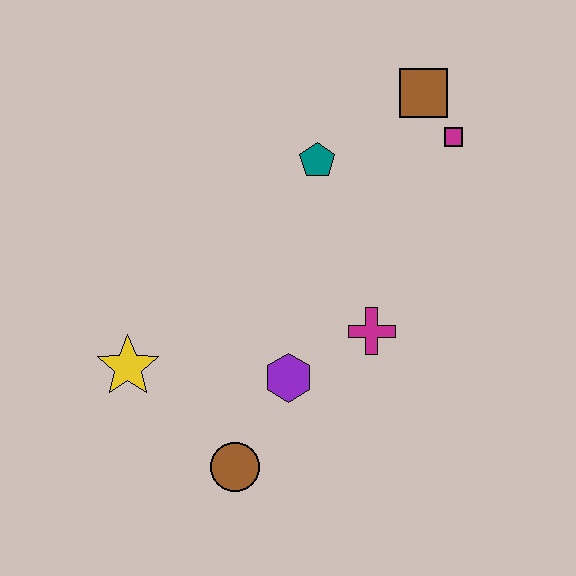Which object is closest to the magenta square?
The brown square is closest to the magenta square.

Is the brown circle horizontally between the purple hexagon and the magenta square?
No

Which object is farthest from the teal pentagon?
The brown circle is farthest from the teal pentagon.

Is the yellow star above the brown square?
No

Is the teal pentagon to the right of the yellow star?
Yes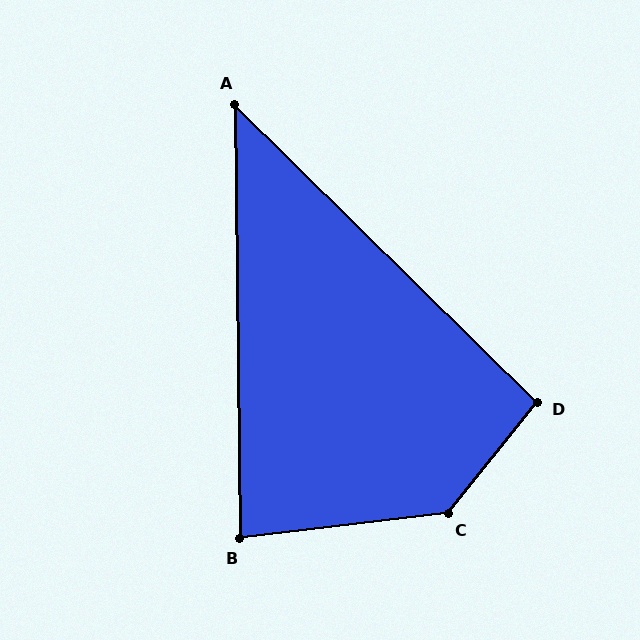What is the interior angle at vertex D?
Approximately 96 degrees (obtuse).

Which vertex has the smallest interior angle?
A, at approximately 45 degrees.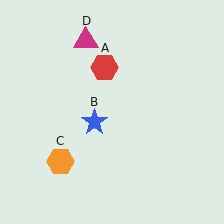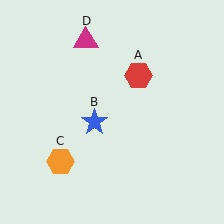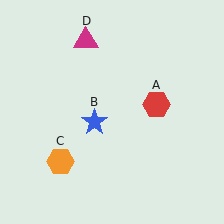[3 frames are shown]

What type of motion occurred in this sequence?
The red hexagon (object A) rotated clockwise around the center of the scene.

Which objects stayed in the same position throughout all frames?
Blue star (object B) and orange hexagon (object C) and magenta triangle (object D) remained stationary.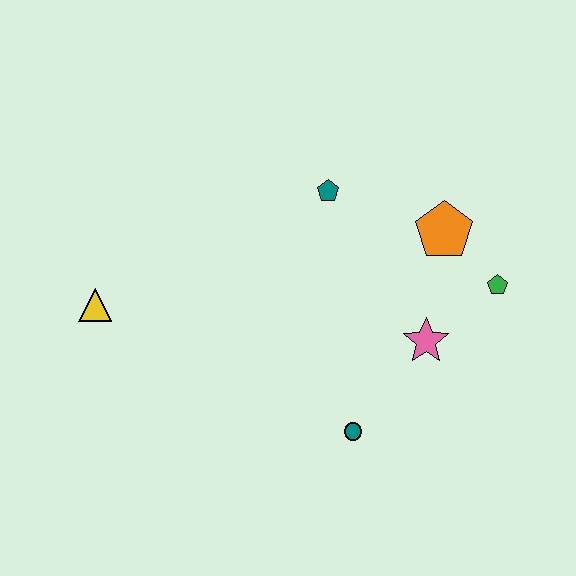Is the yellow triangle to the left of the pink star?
Yes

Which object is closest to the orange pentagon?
The green pentagon is closest to the orange pentagon.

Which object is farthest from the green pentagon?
The yellow triangle is farthest from the green pentagon.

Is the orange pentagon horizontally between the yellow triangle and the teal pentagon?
No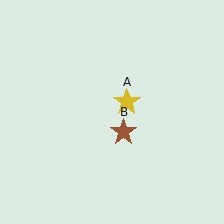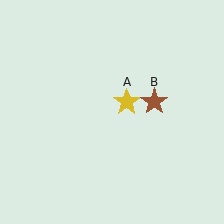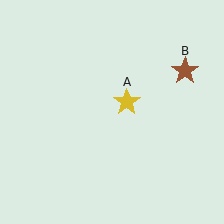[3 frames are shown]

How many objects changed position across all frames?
1 object changed position: brown star (object B).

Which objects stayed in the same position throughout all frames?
Yellow star (object A) remained stationary.